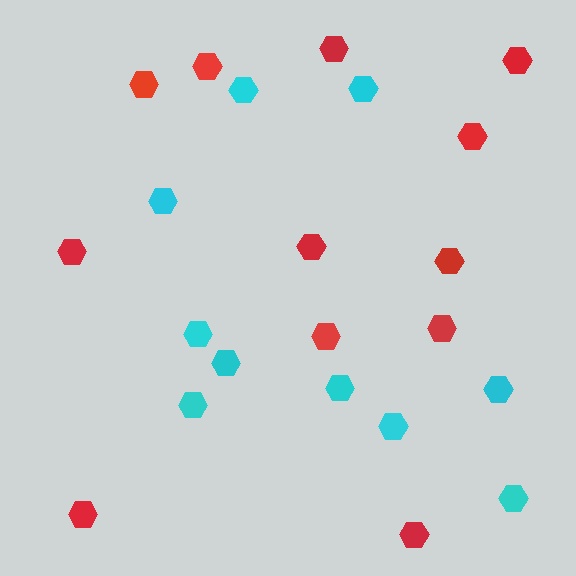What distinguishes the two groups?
There are 2 groups: one group of cyan hexagons (10) and one group of red hexagons (12).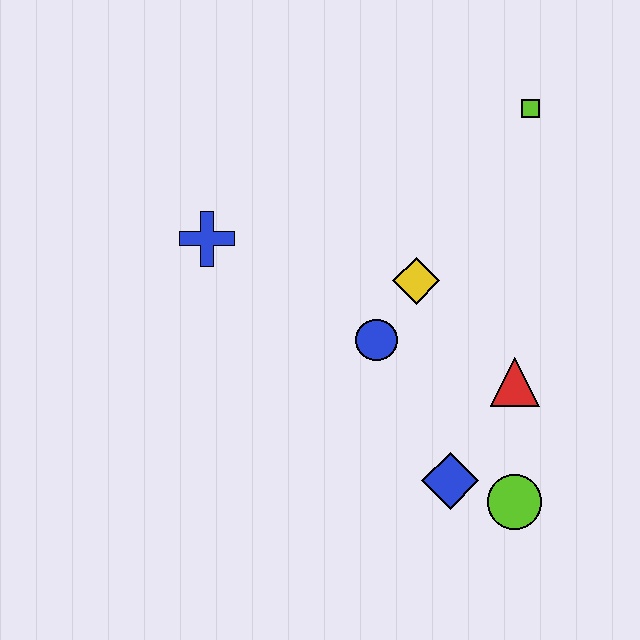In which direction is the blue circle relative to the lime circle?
The blue circle is above the lime circle.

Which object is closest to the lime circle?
The blue diamond is closest to the lime circle.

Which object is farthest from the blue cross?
The lime circle is farthest from the blue cross.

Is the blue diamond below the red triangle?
Yes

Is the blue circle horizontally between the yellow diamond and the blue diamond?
No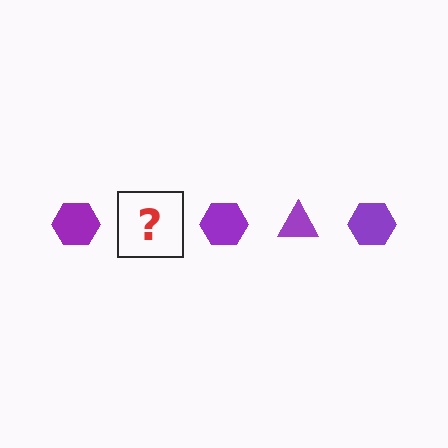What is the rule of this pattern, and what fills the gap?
The rule is that the pattern cycles through hexagon, triangle shapes in purple. The gap should be filled with a purple triangle.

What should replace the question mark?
The question mark should be replaced with a purple triangle.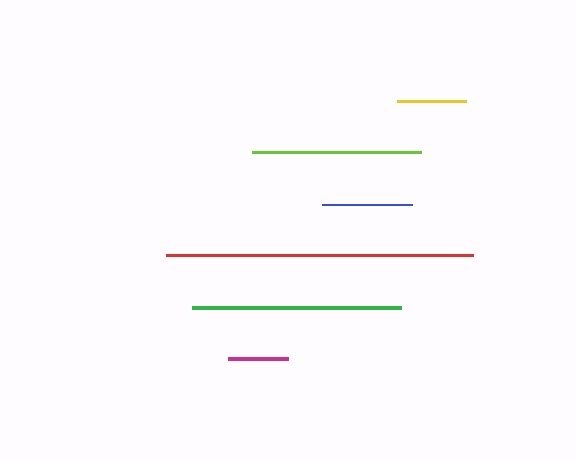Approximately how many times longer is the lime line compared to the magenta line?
The lime line is approximately 2.8 times the length of the magenta line.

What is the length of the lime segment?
The lime segment is approximately 169 pixels long.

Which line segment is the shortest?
The magenta line is the shortest at approximately 60 pixels.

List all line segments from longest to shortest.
From longest to shortest: red, green, lime, blue, yellow, magenta.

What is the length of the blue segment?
The blue segment is approximately 90 pixels long.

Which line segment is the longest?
The red line is the longest at approximately 307 pixels.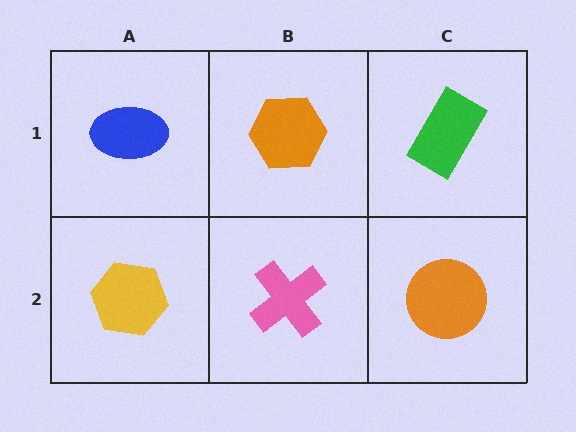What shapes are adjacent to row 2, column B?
An orange hexagon (row 1, column B), a yellow hexagon (row 2, column A), an orange circle (row 2, column C).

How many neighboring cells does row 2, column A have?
2.